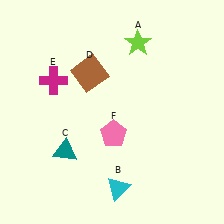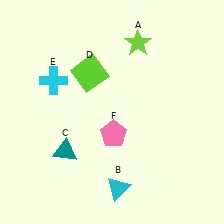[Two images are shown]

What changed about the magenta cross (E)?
In Image 1, E is magenta. In Image 2, it changed to cyan.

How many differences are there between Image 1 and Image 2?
There are 2 differences between the two images.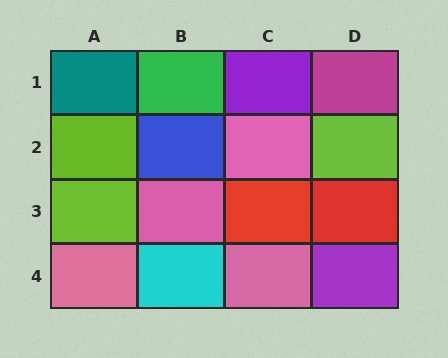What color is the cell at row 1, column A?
Teal.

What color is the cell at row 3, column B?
Pink.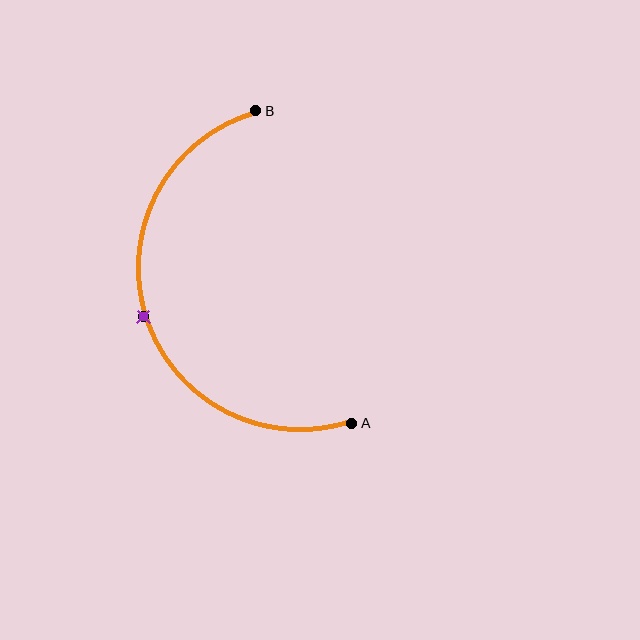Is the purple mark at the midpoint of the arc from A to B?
Yes. The purple mark lies on the arc at equal arc-length from both A and B — it is the arc midpoint.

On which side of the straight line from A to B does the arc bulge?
The arc bulges to the left of the straight line connecting A and B.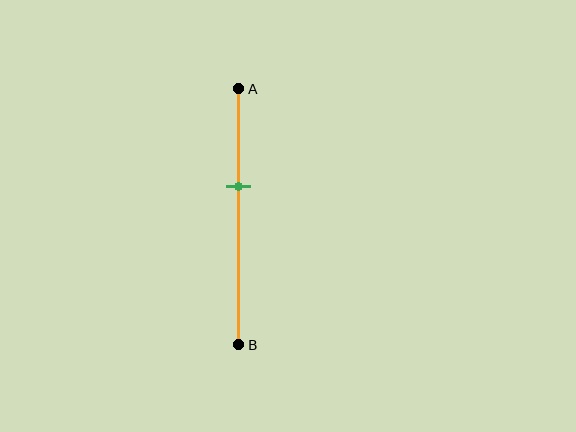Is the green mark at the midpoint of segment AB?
No, the mark is at about 40% from A, not at the 50% midpoint.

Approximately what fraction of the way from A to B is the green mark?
The green mark is approximately 40% of the way from A to B.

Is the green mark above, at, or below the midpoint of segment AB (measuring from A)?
The green mark is above the midpoint of segment AB.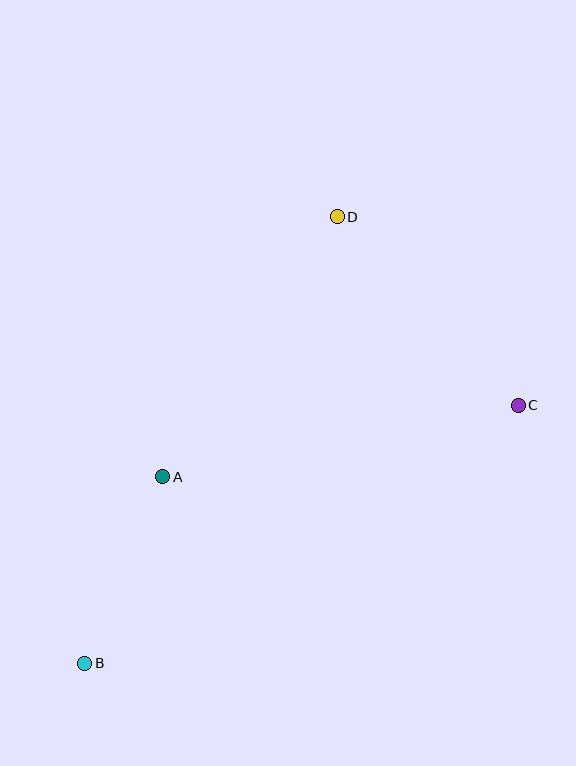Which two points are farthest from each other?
Points B and D are farthest from each other.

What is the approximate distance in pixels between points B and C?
The distance between B and C is approximately 504 pixels.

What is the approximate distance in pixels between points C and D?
The distance between C and D is approximately 261 pixels.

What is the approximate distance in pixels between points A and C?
The distance between A and C is approximately 362 pixels.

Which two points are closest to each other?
Points A and B are closest to each other.